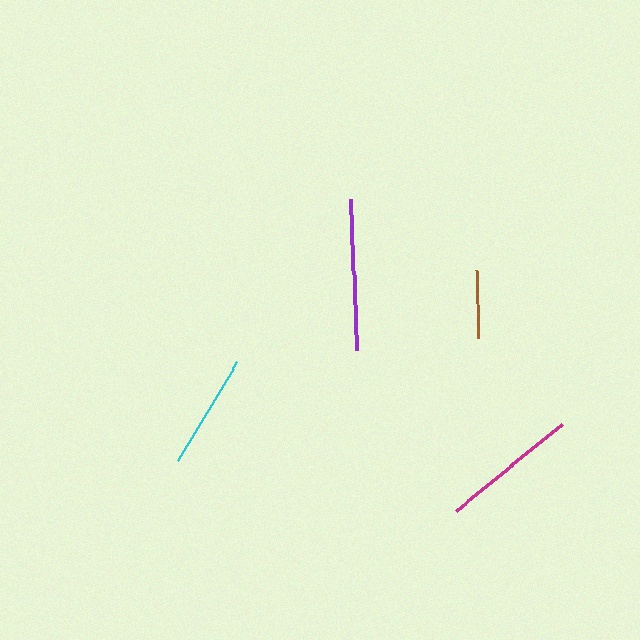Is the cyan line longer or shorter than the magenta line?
The magenta line is longer than the cyan line.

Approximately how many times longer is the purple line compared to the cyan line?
The purple line is approximately 1.3 times the length of the cyan line.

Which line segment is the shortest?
The brown line is the shortest at approximately 68 pixels.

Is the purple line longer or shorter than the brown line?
The purple line is longer than the brown line.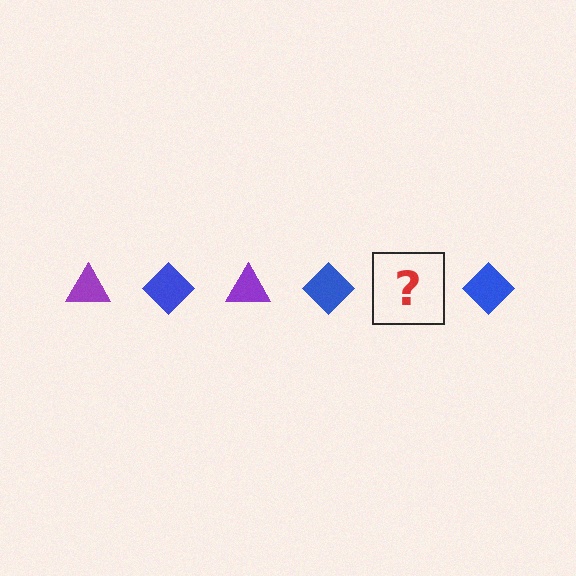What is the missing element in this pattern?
The missing element is a purple triangle.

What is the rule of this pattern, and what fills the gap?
The rule is that the pattern alternates between purple triangle and blue diamond. The gap should be filled with a purple triangle.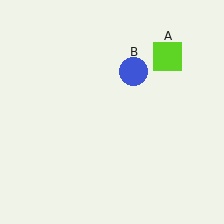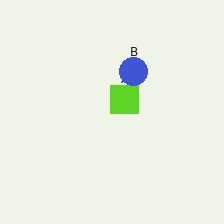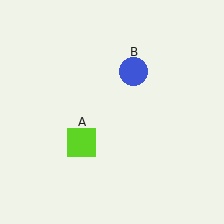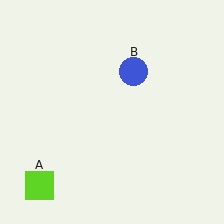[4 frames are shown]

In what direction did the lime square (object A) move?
The lime square (object A) moved down and to the left.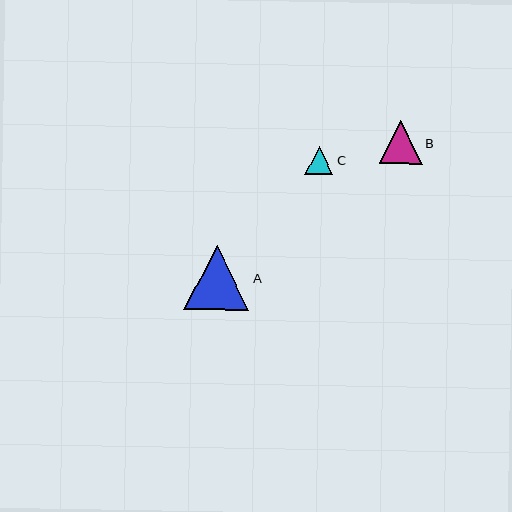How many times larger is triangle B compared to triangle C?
Triangle B is approximately 1.5 times the size of triangle C.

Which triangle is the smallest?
Triangle C is the smallest with a size of approximately 28 pixels.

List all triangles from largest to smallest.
From largest to smallest: A, B, C.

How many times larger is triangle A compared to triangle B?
Triangle A is approximately 1.5 times the size of triangle B.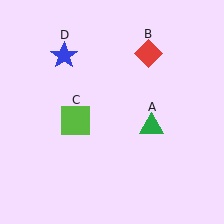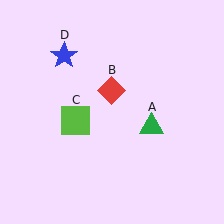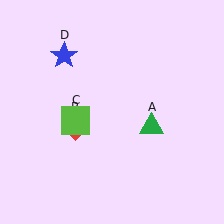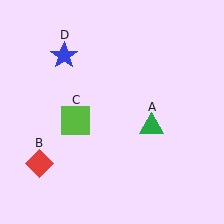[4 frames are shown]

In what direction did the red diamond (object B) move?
The red diamond (object B) moved down and to the left.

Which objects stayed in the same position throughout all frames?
Green triangle (object A) and lime square (object C) and blue star (object D) remained stationary.